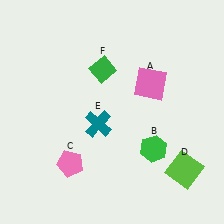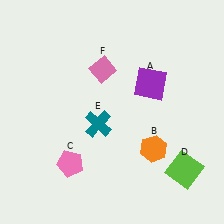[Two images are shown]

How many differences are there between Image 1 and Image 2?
There are 3 differences between the two images.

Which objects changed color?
A changed from pink to purple. B changed from green to orange. F changed from green to pink.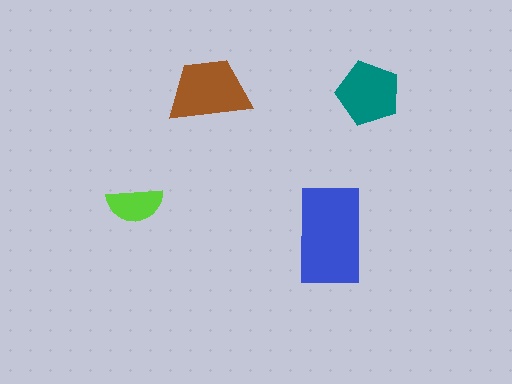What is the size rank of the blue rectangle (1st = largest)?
1st.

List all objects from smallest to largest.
The lime semicircle, the teal pentagon, the brown trapezoid, the blue rectangle.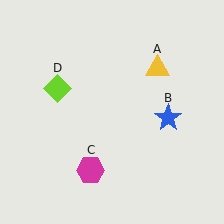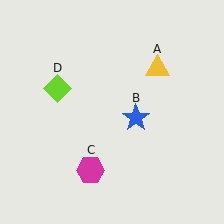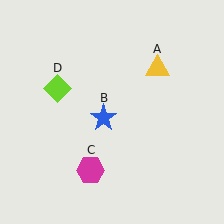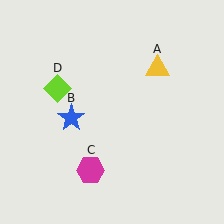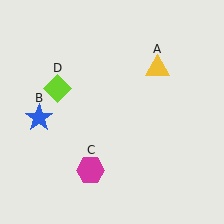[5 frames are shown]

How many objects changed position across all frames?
1 object changed position: blue star (object B).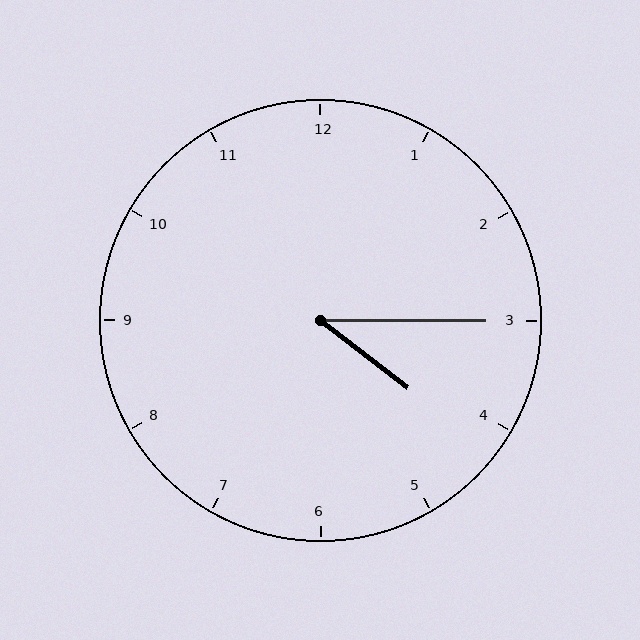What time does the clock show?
4:15.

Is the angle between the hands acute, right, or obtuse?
It is acute.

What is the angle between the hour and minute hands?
Approximately 38 degrees.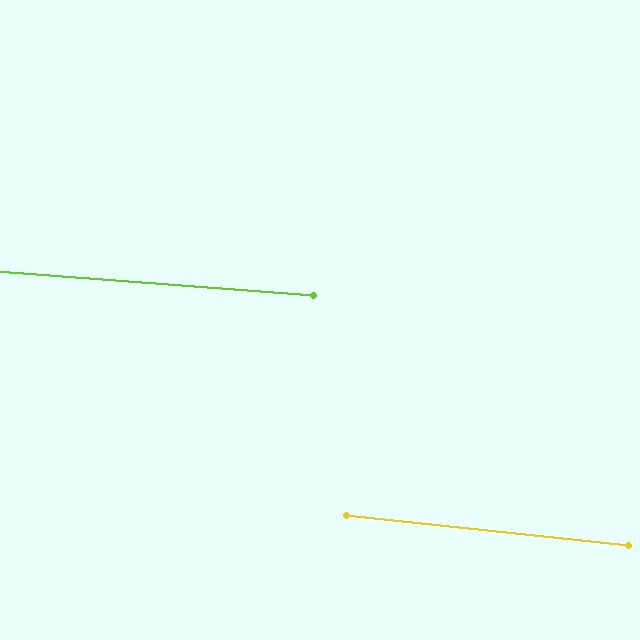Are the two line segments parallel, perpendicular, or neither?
Parallel — their directions differ by only 1.7°.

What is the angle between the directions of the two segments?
Approximately 2 degrees.